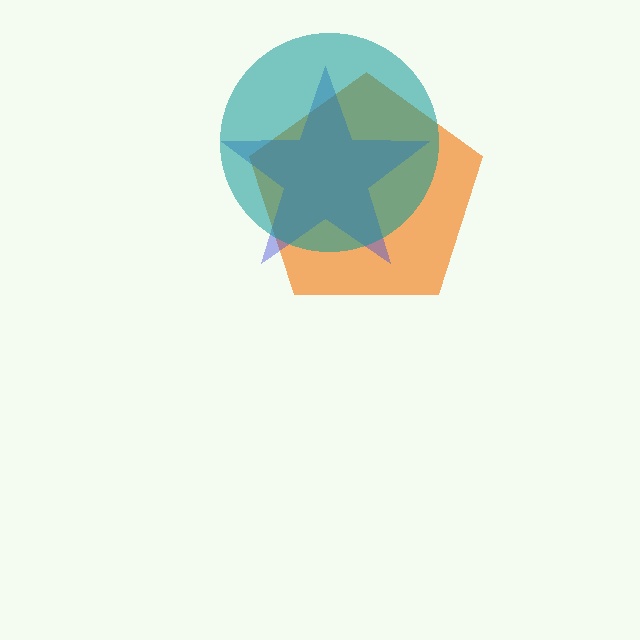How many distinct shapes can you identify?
There are 3 distinct shapes: an orange pentagon, a blue star, a teal circle.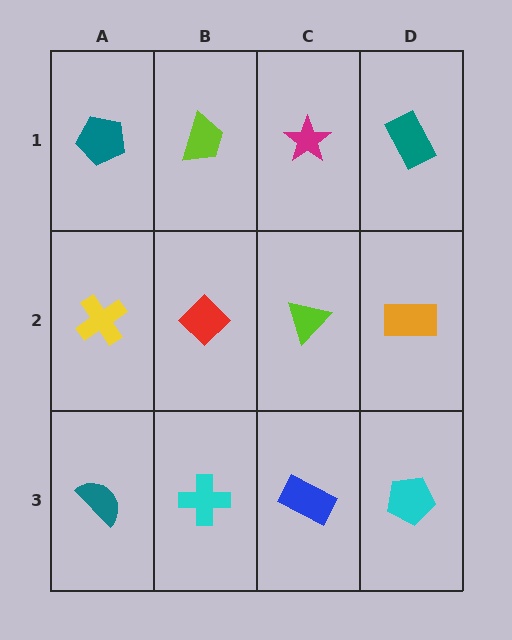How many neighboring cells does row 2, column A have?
3.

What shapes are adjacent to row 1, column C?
A lime triangle (row 2, column C), a lime trapezoid (row 1, column B), a teal rectangle (row 1, column D).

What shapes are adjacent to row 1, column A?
A yellow cross (row 2, column A), a lime trapezoid (row 1, column B).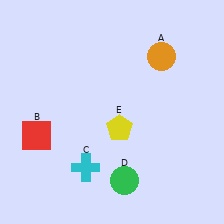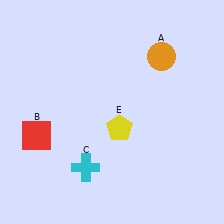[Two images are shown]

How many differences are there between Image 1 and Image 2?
There is 1 difference between the two images.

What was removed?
The green circle (D) was removed in Image 2.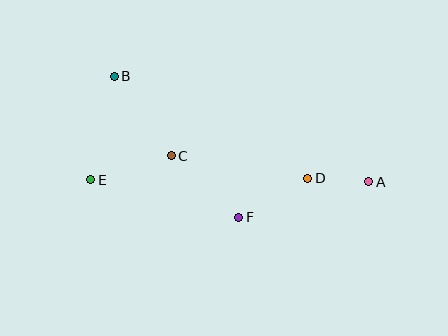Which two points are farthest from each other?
Points A and E are farthest from each other.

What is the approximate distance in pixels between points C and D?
The distance between C and D is approximately 138 pixels.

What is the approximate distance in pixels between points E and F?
The distance between E and F is approximately 152 pixels.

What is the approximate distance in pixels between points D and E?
The distance between D and E is approximately 217 pixels.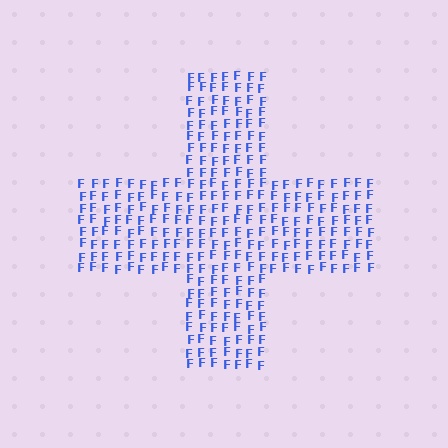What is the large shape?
The large shape is a cross.